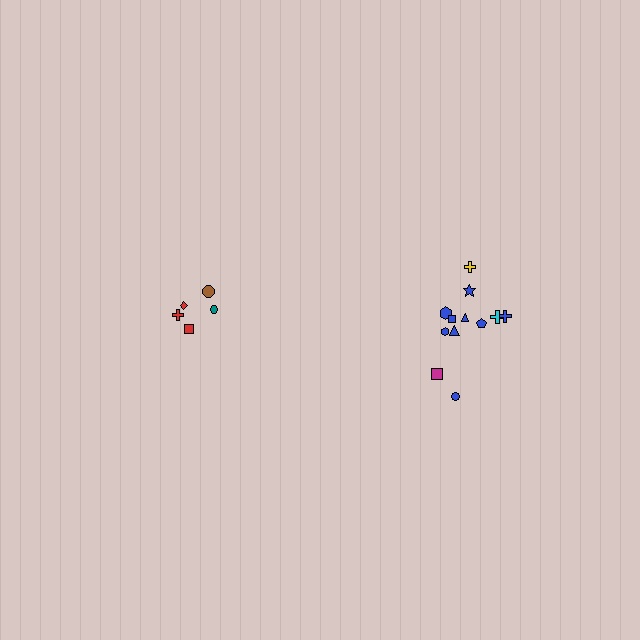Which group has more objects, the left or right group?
The right group.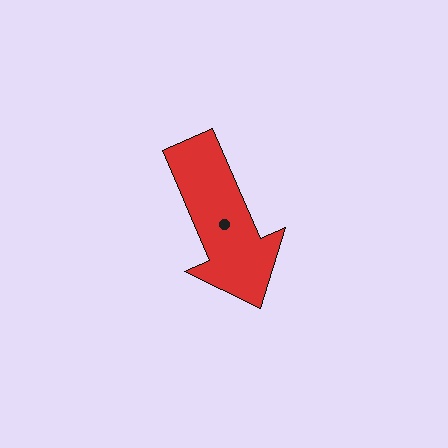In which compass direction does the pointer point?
Southeast.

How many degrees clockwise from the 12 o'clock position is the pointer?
Approximately 157 degrees.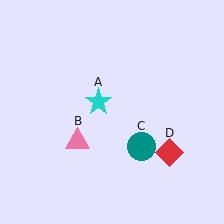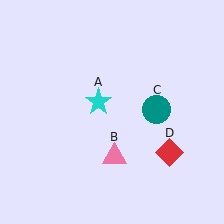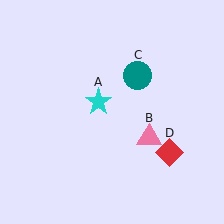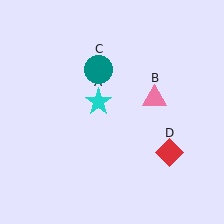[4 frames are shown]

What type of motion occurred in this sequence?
The pink triangle (object B), teal circle (object C) rotated counterclockwise around the center of the scene.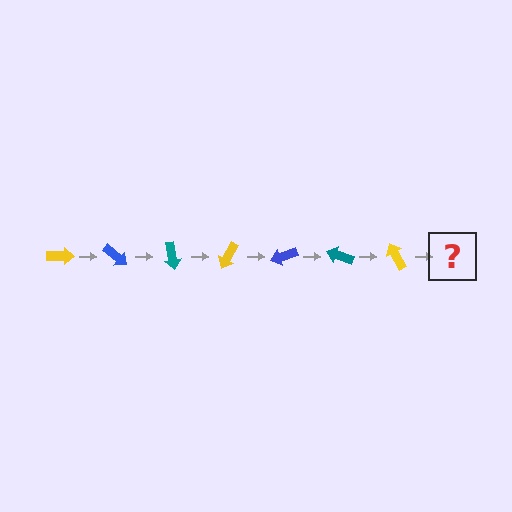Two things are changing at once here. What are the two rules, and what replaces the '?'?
The two rules are that it rotates 40 degrees each step and the color cycles through yellow, blue, and teal. The '?' should be a blue arrow, rotated 280 degrees from the start.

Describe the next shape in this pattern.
It should be a blue arrow, rotated 280 degrees from the start.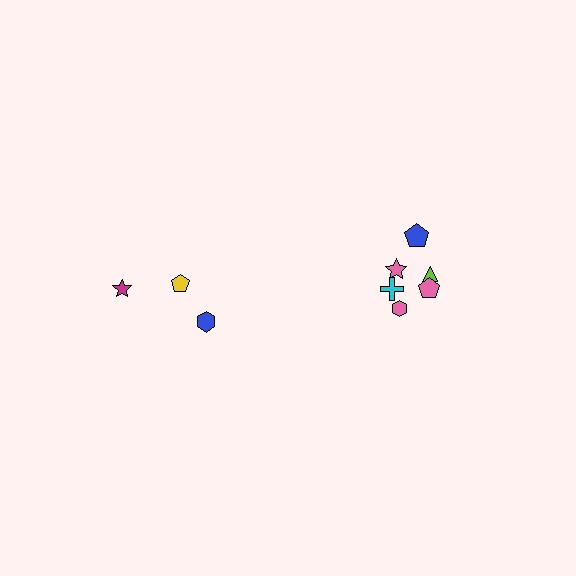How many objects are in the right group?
There are 6 objects.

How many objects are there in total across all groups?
There are 9 objects.